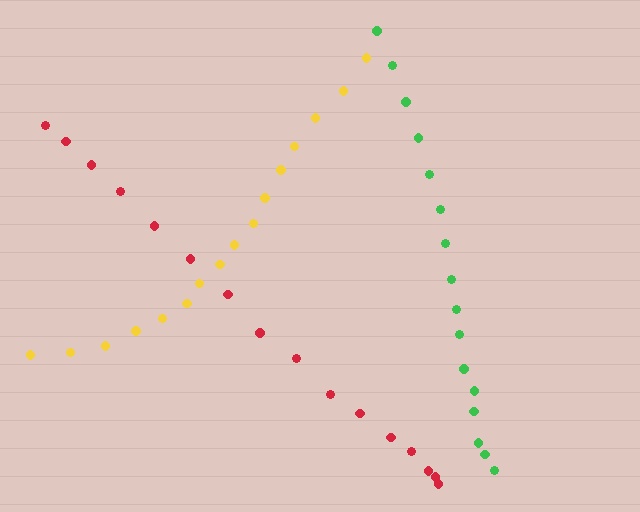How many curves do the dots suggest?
There are 3 distinct paths.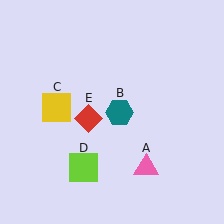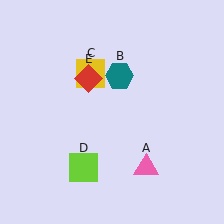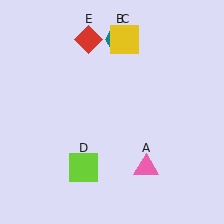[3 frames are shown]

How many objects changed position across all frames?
3 objects changed position: teal hexagon (object B), yellow square (object C), red diamond (object E).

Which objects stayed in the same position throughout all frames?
Pink triangle (object A) and lime square (object D) remained stationary.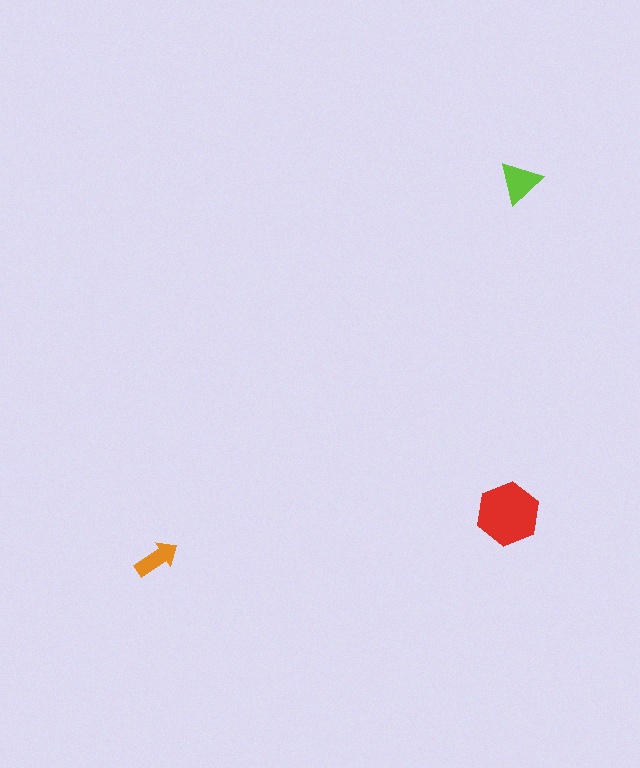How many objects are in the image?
There are 3 objects in the image.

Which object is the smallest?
The orange arrow.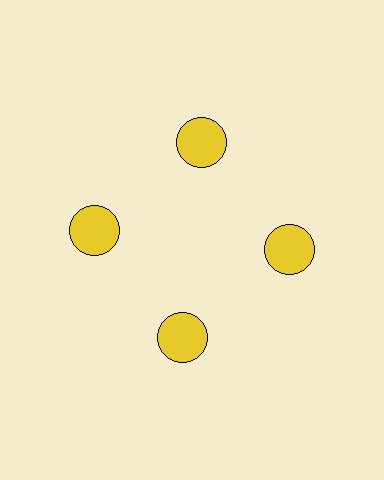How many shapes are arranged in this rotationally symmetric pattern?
There are 4 shapes, arranged in 4 groups of 1.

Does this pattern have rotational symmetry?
Yes, this pattern has 4-fold rotational symmetry. It looks the same after rotating 90 degrees around the center.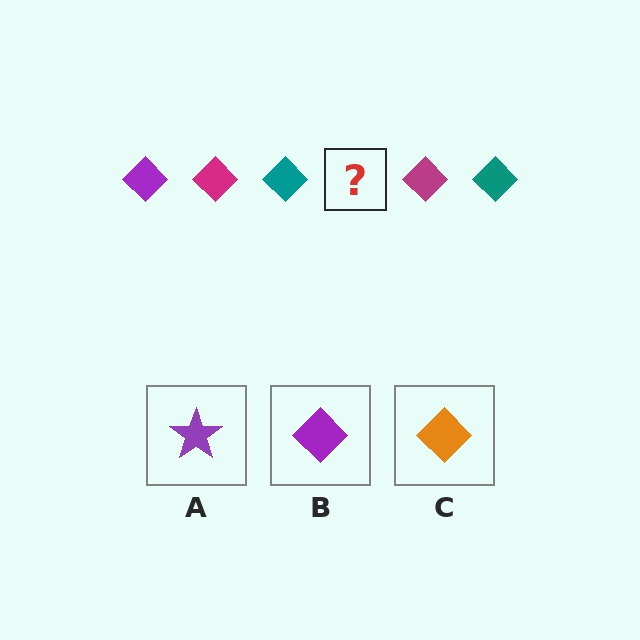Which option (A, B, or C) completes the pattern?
B.